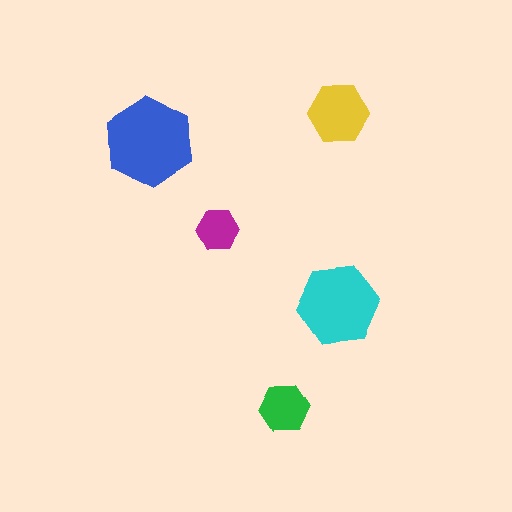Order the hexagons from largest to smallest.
the blue one, the cyan one, the yellow one, the green one, the magenta one.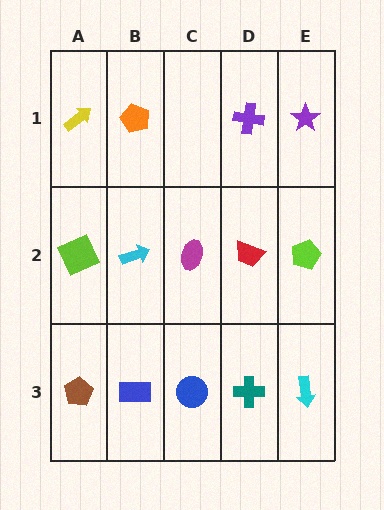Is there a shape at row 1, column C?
No, that cell is empty.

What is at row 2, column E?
A lime pentagon.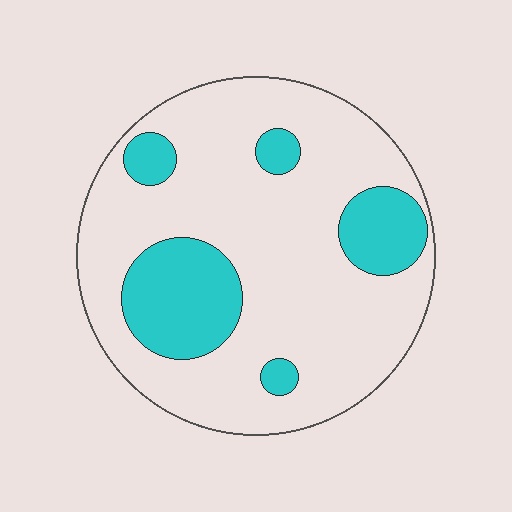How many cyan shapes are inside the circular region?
5.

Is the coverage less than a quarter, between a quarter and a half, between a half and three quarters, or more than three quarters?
Less than a quarter.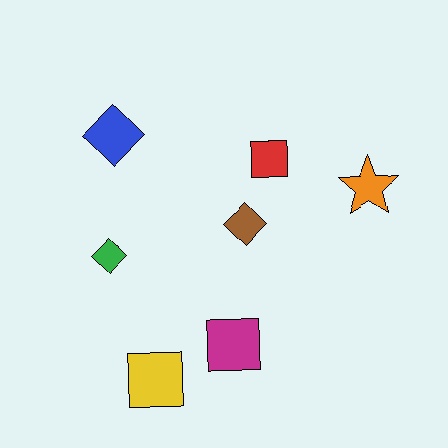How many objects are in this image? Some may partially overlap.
There are 7 objects.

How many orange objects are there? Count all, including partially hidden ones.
There is 1 orange object.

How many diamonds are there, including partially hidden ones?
There are 3 diamonds.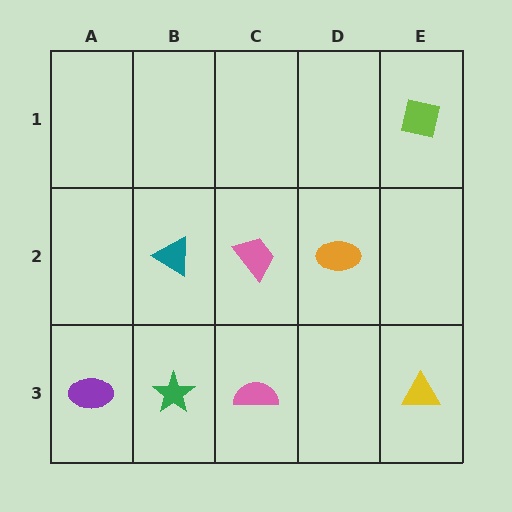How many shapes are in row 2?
3 shapes.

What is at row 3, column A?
A purple ellipse.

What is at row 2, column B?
A teal triangle.